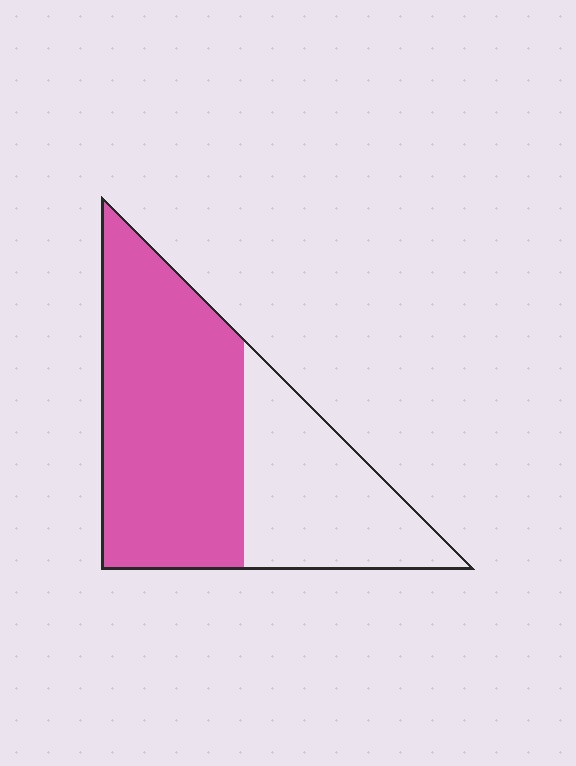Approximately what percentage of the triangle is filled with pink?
Approximately 60%.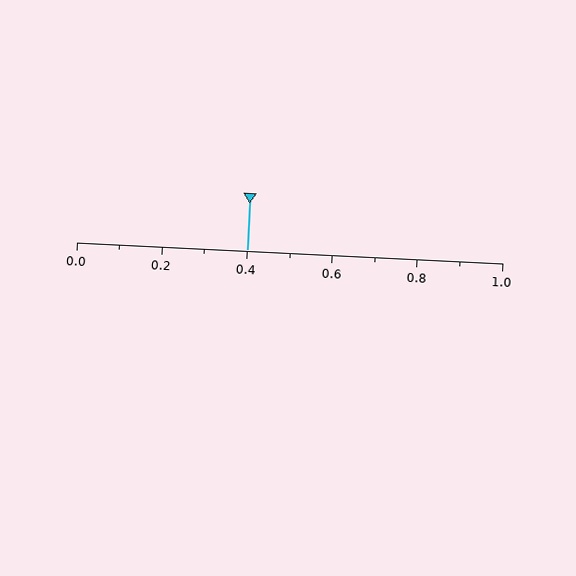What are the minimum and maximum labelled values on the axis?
The axis runs from 0.0 to 1.0.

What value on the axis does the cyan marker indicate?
The marker indicates approximately 0.4.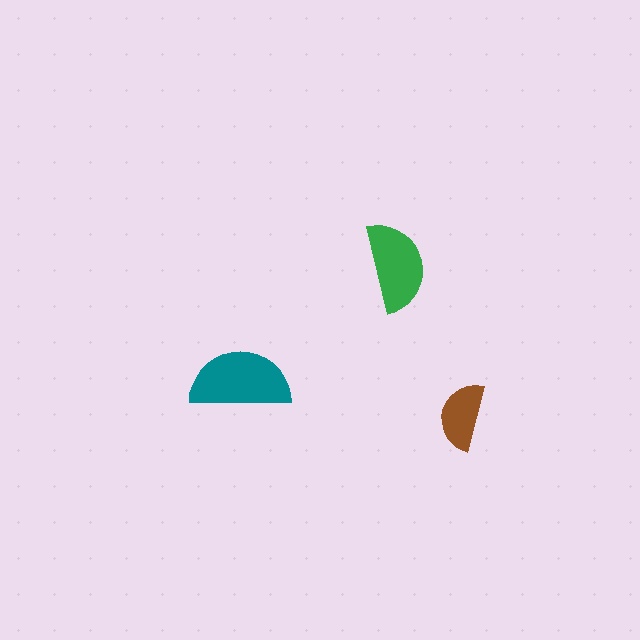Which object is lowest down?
The brown semicircle is bottommost.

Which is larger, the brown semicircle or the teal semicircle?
The teal one.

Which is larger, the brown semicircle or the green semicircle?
The green one.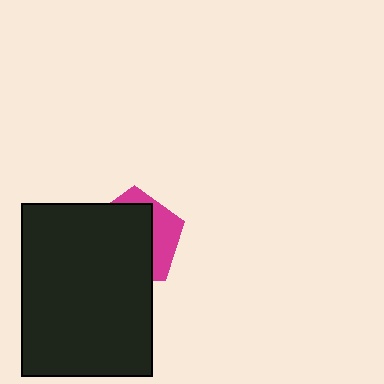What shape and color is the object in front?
The object in front is a black rectangle.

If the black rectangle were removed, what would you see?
You would see the complete magenta pentagon.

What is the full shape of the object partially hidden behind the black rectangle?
The partially hidden object is a magenta pentagon.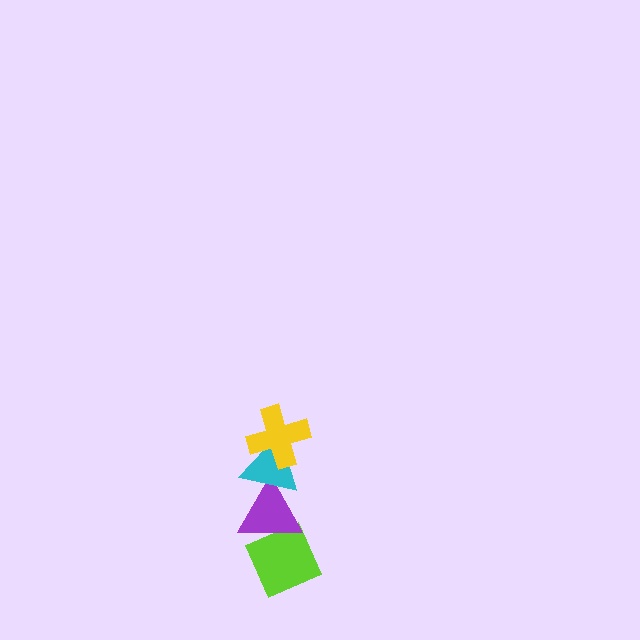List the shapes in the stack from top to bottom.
From top to bottom: the yellow cross, the cyan triangle, the purple triangle, the lime diamond.